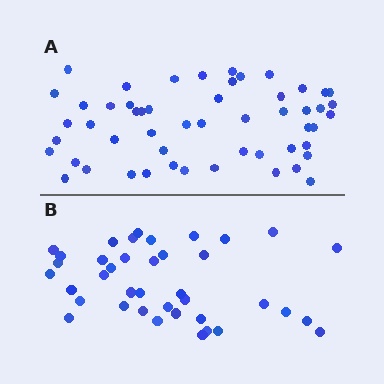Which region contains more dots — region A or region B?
Region A (the top region) has more dots.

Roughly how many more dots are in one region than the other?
Region A has approximately 15 more dots than region B.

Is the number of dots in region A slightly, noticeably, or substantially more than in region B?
Region A has noticeably more, but not dramatically so. The ratio is roughly 1.4 to 1.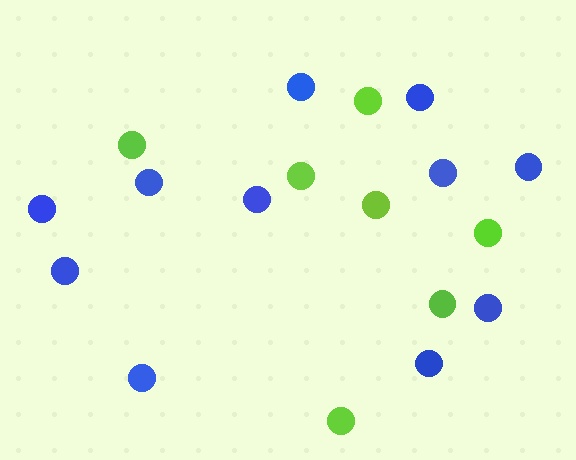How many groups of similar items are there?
There are 2 groups: one group of blue circles (11) and one group of lime circles (7).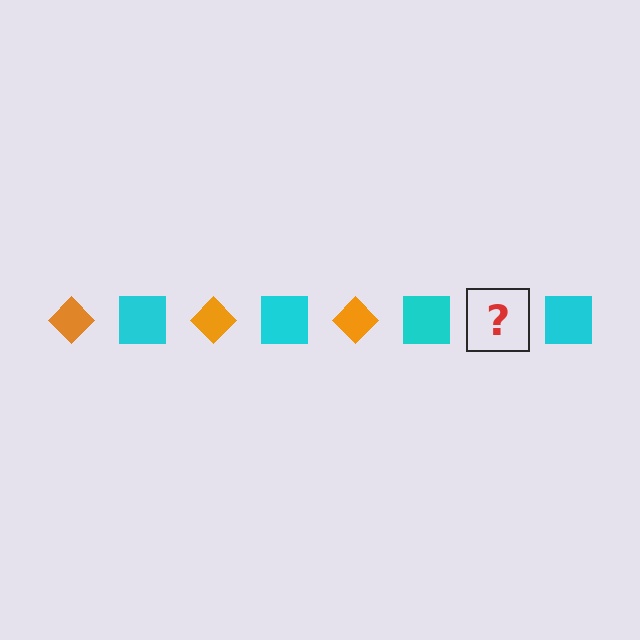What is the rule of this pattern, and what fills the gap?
The rule is that the pattern alternates between orange diamond and cyan square. The gap should be filled with an orange diamond.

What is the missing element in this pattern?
The missing element is an orange diamond.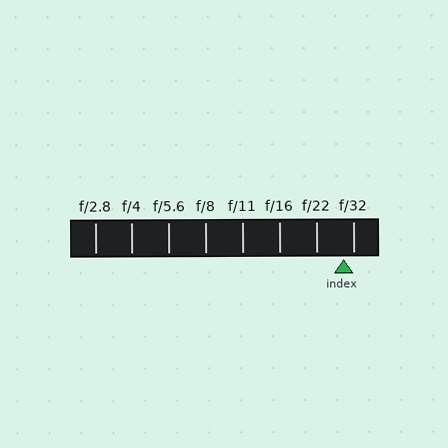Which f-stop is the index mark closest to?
The index mark is closest to f/32.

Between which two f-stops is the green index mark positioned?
The index mark is between f/22 and f/32.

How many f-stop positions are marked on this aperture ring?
There are 8 f-stop positions marked.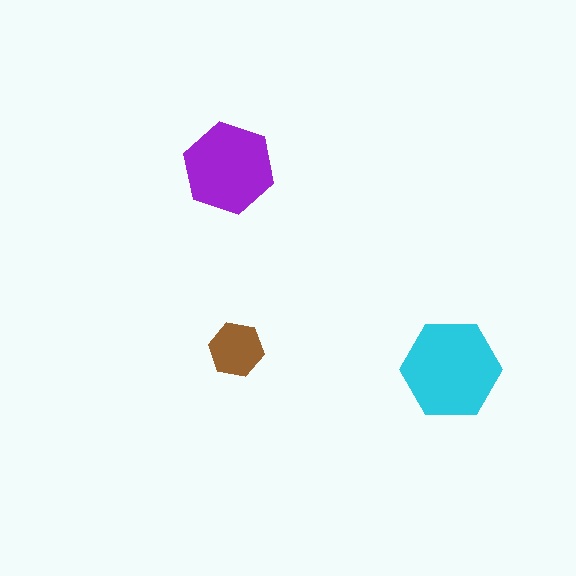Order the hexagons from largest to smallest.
the cyan one, the purple one, the brown one.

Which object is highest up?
The purple hexagon is topmost.